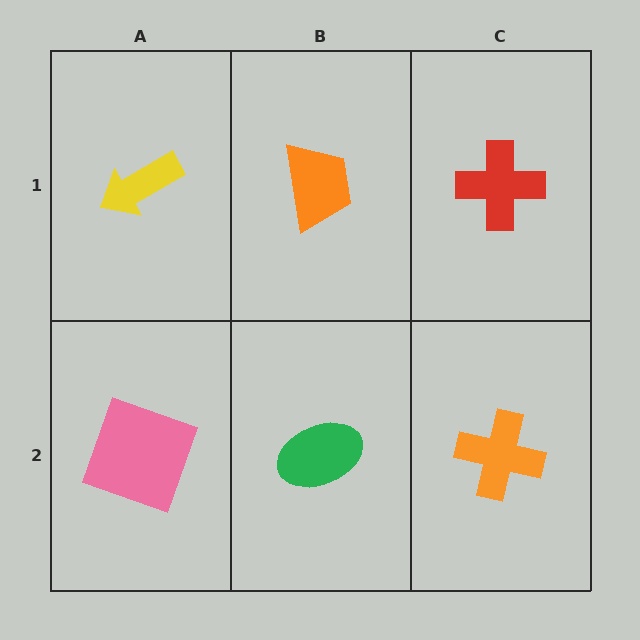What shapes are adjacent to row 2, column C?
A red cross (row 1, column C), a green ellipse (row 2, column B).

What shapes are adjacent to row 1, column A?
A pink square (row 2, column A), an orange trapezoid (row 1, column B).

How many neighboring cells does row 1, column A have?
2.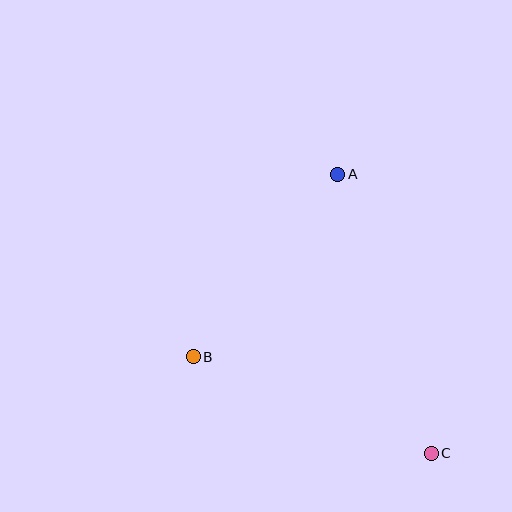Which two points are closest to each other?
Points A and B are closest to each other.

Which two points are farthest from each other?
Points A and C are farthest from each other.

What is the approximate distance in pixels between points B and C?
The distance between B and C is approximately 257 pixels.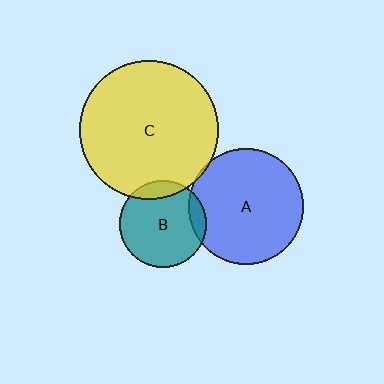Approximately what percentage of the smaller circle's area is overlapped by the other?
Approximately 10%.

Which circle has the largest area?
Circle C (yellow).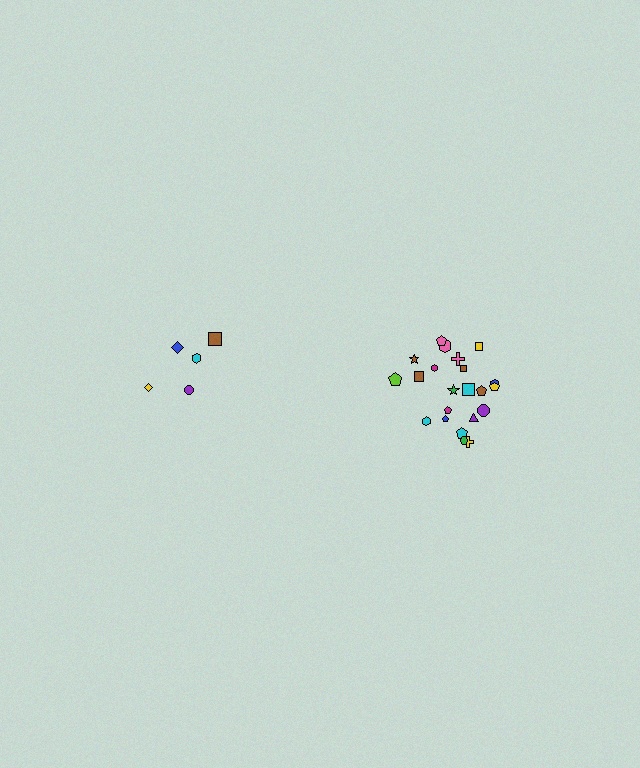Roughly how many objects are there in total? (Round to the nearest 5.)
Roughly 25 objects in total.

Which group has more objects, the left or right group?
The right group.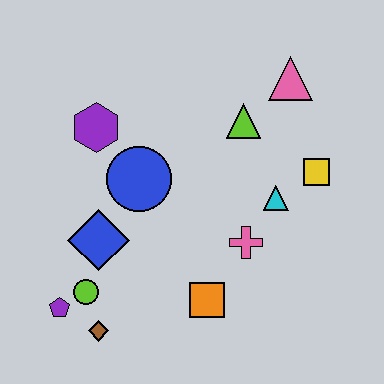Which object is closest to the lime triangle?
The pink triangle is closest to the lime triangle.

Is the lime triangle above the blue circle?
Yes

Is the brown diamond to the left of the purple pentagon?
No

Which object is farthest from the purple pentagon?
The pink triangle is farthest from the purple pentagon.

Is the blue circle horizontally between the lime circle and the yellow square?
Yes